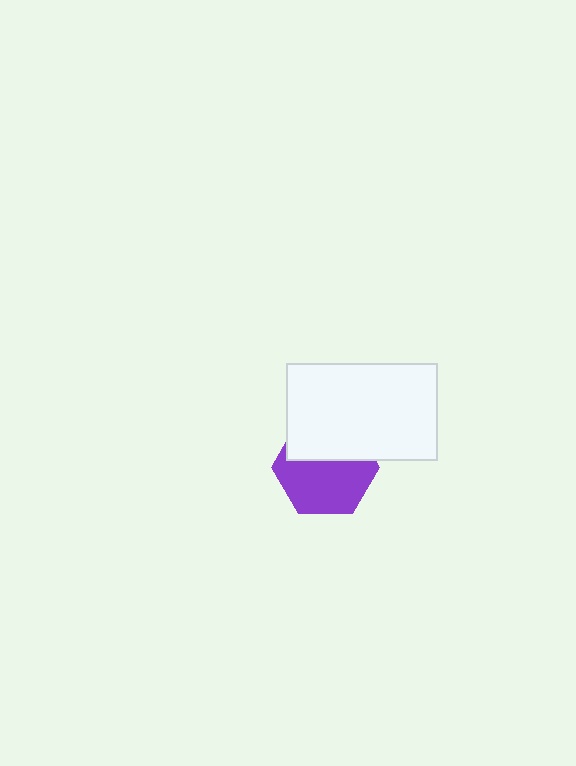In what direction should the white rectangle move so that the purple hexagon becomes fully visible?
The white rectangle should move up. That is the shortest direction to clear the overlap and leave the purple hexagon fully visible.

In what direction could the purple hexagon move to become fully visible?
The purple hexagon could move down. That would shift it out from behind the white rectangle entirely.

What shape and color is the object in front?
The object in front is a white rectangle.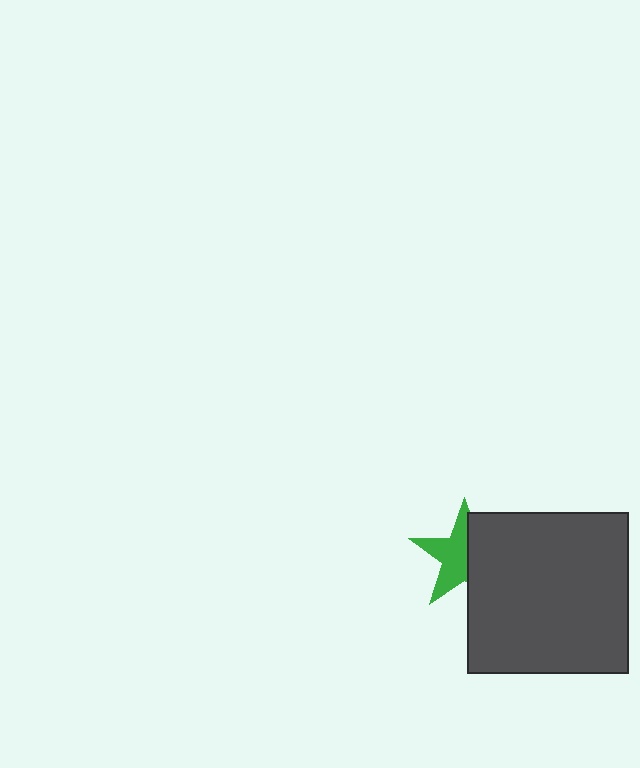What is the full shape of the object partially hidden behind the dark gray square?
The partially hidden object is a green star.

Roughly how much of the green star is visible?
About half of it is visible (roughly 56%).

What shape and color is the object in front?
The object in front is a dark gray square.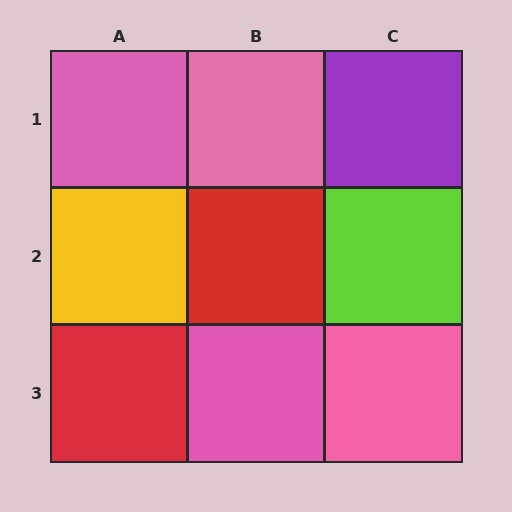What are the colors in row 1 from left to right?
Pink, pink, purple.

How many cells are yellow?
1 cell is yellow.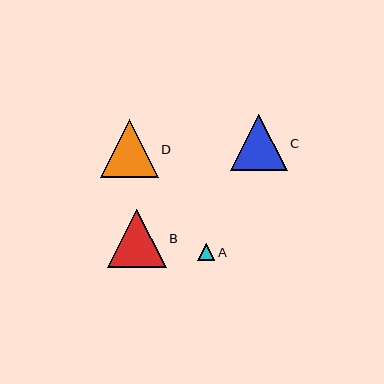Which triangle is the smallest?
Triangle A is the smallest with a size of approximately 17 pixels.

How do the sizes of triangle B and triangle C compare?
Triangle B and triangle C are approximately the same size.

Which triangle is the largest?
Triangle B is the largest with a size of approximately 59 pixels.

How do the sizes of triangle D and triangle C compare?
Triangle D and triangle C are approximately the same size.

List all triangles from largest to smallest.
From largest to smallest: B, D, C, A.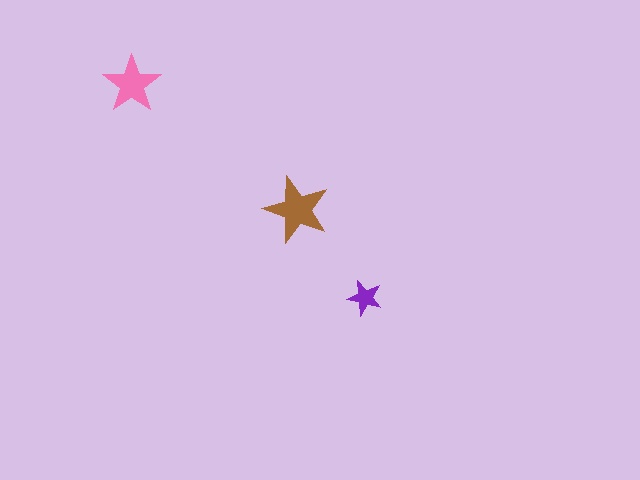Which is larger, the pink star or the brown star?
The brown one.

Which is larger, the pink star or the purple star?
The pink one.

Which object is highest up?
The pink star is topmost.